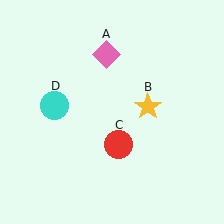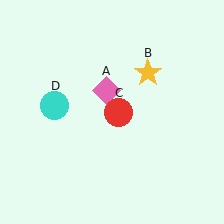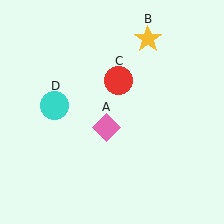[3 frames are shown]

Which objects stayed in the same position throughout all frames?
Cyan circle (object D) remained stationary.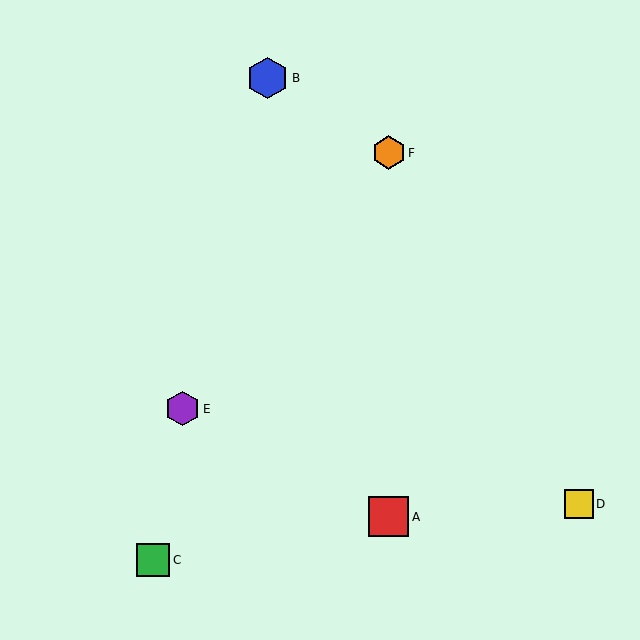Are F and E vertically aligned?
No, F is at x≈389 and E is at x≈182.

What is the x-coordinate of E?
Object E is at x≈182.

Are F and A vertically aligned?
Yes, both are at x≈389.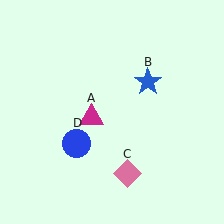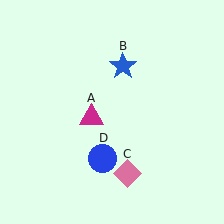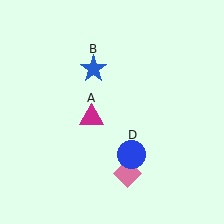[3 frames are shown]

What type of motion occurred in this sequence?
The blue star (object B), blue circle (object D) rotated counterclockwise around the center of the scene.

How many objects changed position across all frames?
2 objects changed position: blue star (object B), blue circle (object D).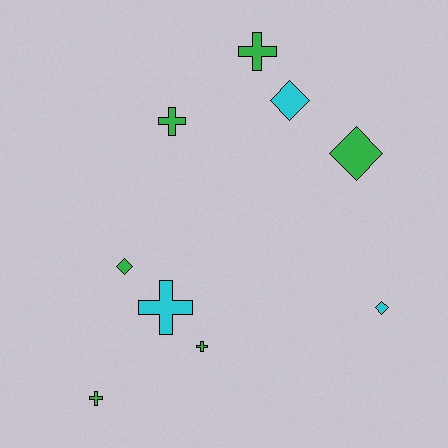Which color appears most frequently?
Green, with 6 objects.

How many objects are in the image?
There are 9 objects.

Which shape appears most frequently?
Cross, with 5 objects.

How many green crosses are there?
There are 4 green crosses.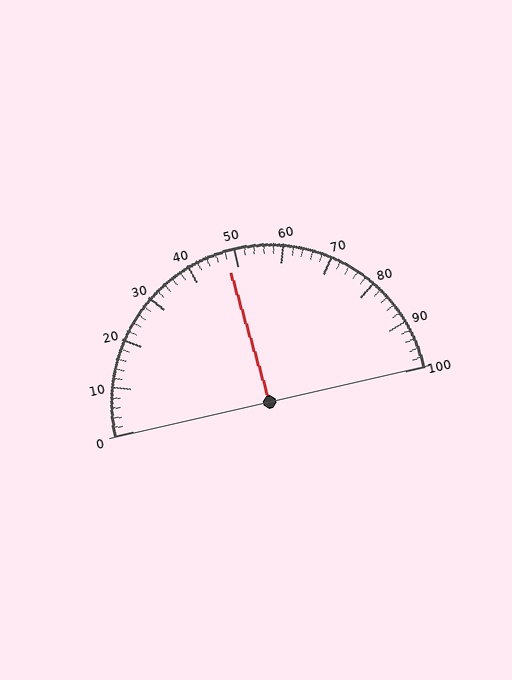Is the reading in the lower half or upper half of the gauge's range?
The reading is in the lower half of the range (0 to 100).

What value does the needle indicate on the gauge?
The needle indicates approximately 48.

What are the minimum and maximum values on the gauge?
The gauge ranges from 0 to 100.